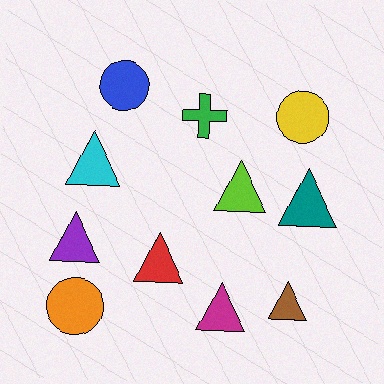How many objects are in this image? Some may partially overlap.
There are 11 objects.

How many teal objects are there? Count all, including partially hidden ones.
There is 1 teal object.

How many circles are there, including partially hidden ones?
There are 3 circles.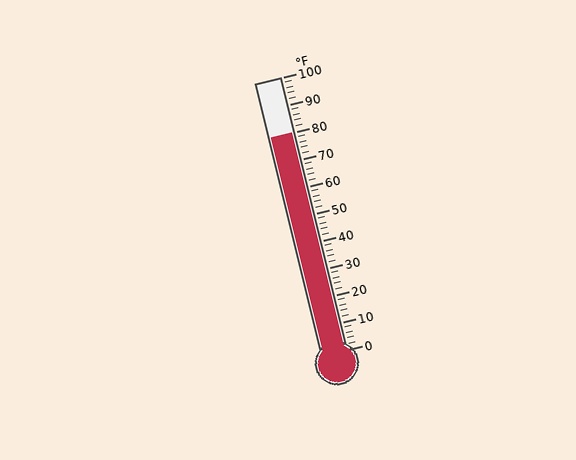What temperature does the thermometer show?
The thermometer shows approximately 80°F.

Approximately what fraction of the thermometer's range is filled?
The thermometer is filled to approximately 80% of its range.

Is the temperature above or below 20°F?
The temperature is above 20°F.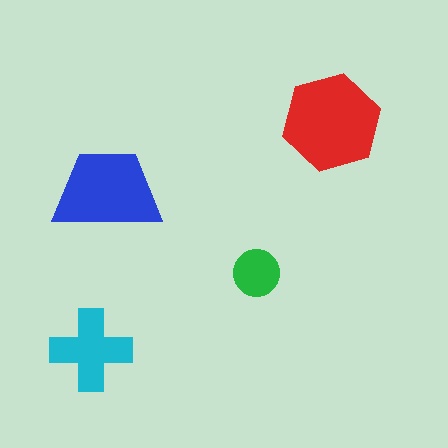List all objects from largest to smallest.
The red hexagon, the blue trapezoid, the cyan cross, the green circle.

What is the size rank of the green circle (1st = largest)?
4th.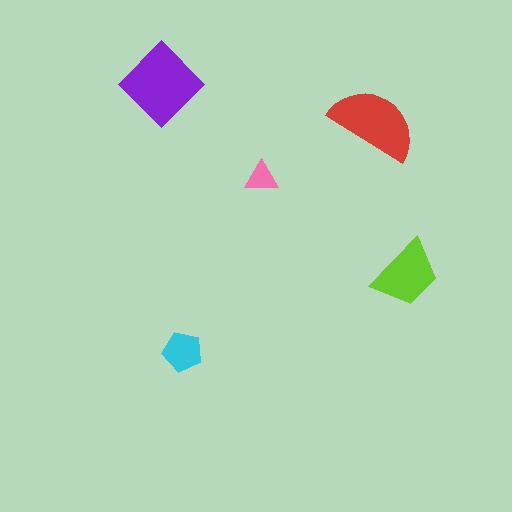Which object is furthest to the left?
The purple diamond is leftmost.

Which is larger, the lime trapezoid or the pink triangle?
The lime trapezoid.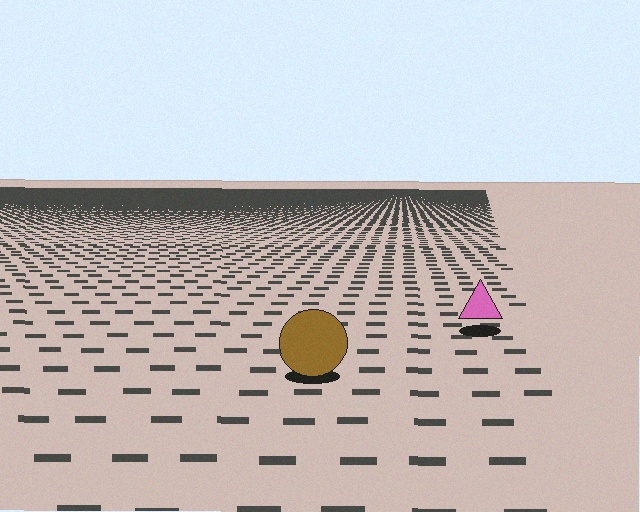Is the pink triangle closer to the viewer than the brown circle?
No. The brown circle is closer — you can tell from the texture gradient: the ground texture is coarser near it.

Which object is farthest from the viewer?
The pink triangle is farthest from the viewer. It appears smaller and the ground texture around it is denser.